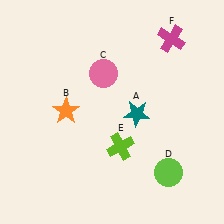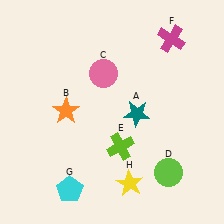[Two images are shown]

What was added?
A cyan pentagon (G), a yellow star (H) were added in Image 2.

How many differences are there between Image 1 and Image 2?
There are 2 differences between the two images.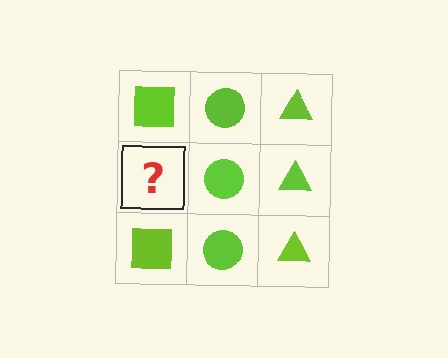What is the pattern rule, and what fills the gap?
The rule is that each column has a consistent shape. The gap should be filled with a lime square.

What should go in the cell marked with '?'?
The missing cell should contain a lime square.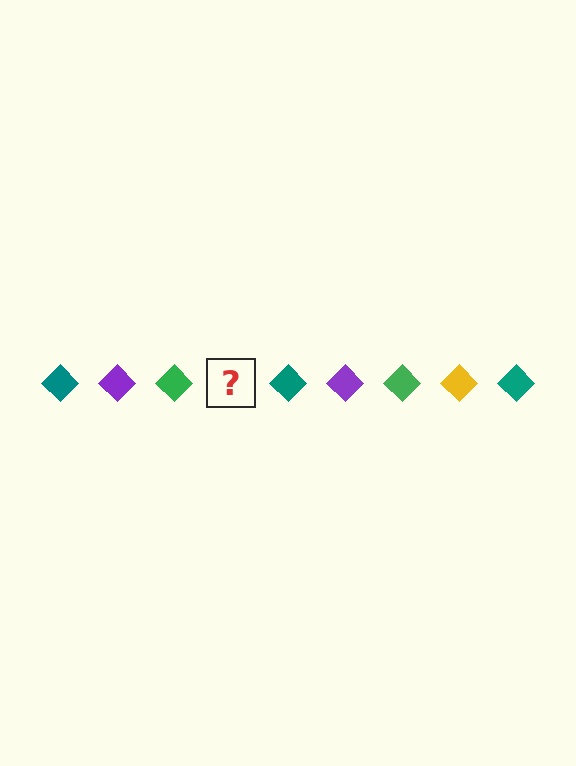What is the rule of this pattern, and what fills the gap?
The rule is that the pattern cycles through teal, purple, green, yellow diamonds. The gap should be filled with a yellow diamond.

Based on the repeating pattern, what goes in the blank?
The blank should be a yellow diamond.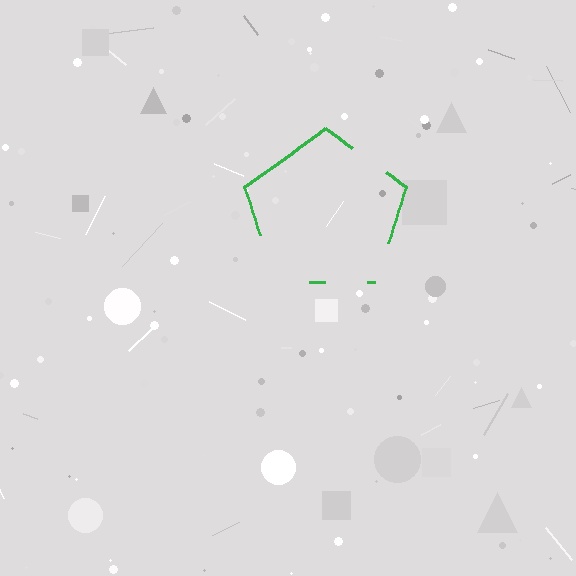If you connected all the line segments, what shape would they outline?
They would outline a pentagon.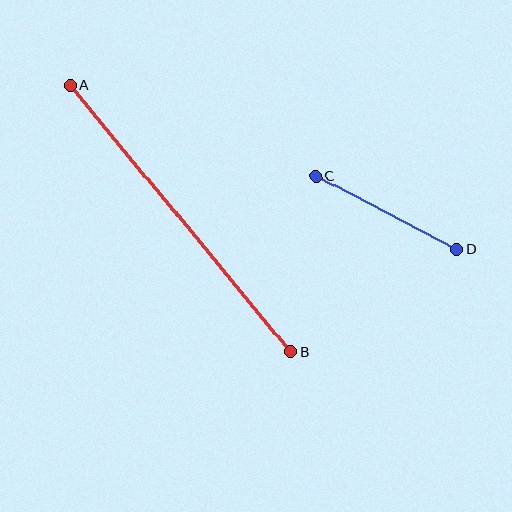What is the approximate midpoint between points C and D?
The midpoint is at approximately (386, 212) pixels.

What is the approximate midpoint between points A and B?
The midpoint is at approximately (180, 219) pixels.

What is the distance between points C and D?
The distance is approximately 159 pixels.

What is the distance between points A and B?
The distance is approximately 345 pixels.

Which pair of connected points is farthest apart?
Points A and B are farthest apart.